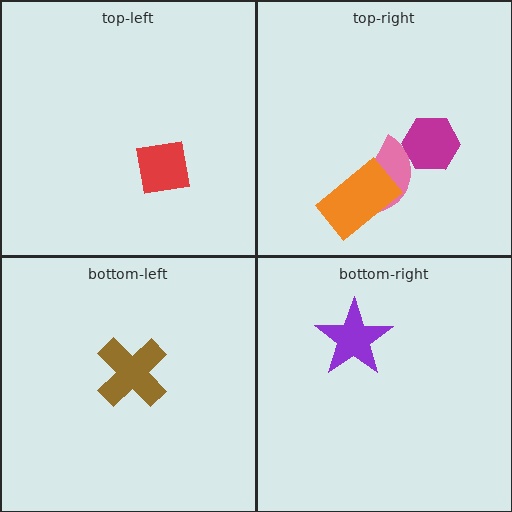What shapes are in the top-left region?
The red square.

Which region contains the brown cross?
The bottom-left region.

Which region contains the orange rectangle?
The top-right region.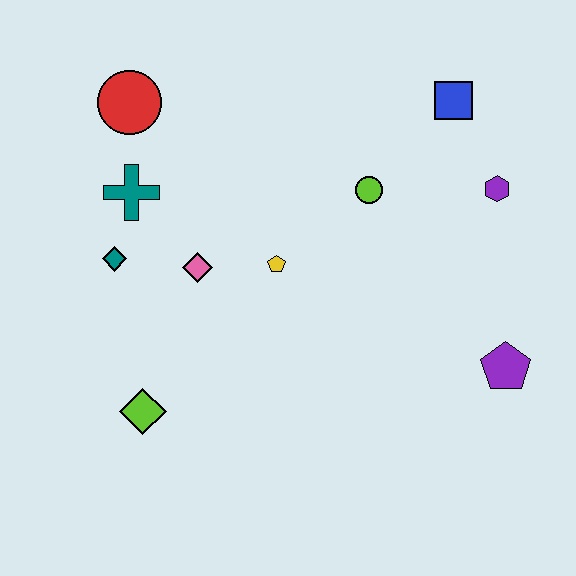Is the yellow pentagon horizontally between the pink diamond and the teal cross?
No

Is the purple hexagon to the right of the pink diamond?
Yes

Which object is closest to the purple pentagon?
The purple hexagon is closest to the purple pentagon.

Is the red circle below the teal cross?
No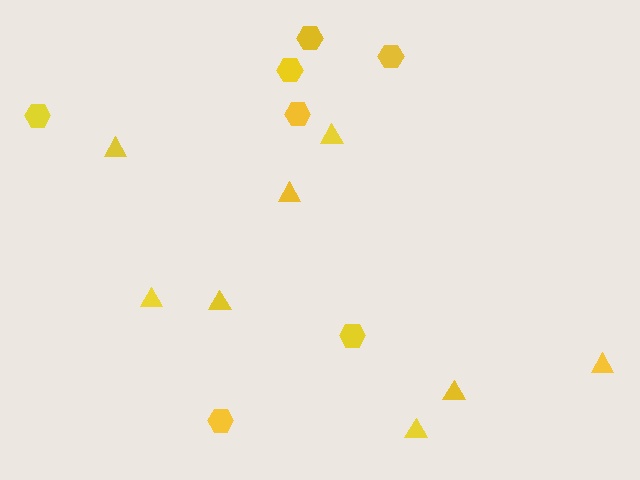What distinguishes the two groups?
There are 2 groups: one group of triangles (8) and one group of hexagons (7).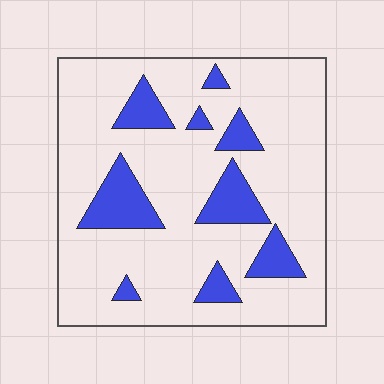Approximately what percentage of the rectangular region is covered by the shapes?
Approximately 20%.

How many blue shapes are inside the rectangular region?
9.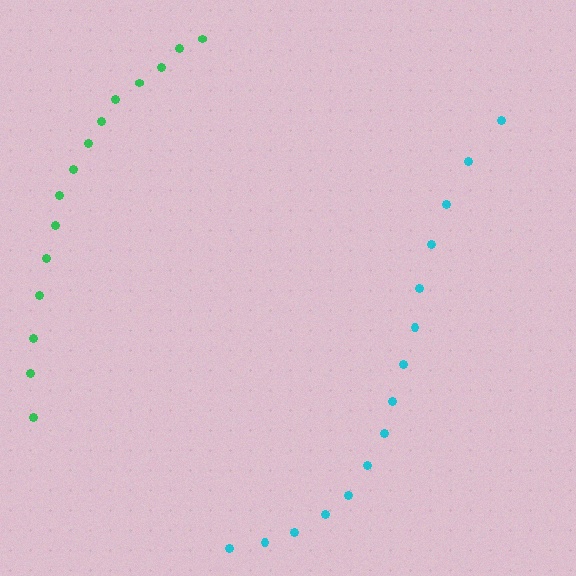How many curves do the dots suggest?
There are 2 distinct paths.